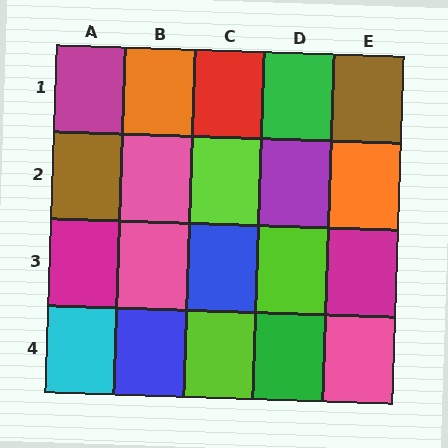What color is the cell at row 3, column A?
Magenta.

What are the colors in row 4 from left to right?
Cyan, blue, lime, green, pink.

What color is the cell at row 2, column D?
Purple.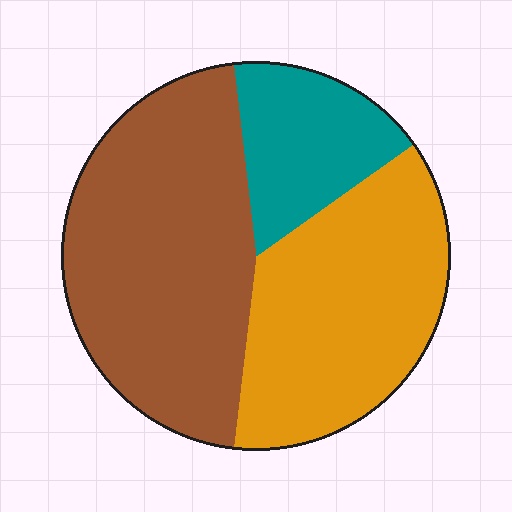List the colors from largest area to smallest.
From largest to smallest: brown, orange, teal.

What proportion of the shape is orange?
Orange covers about 35% of the shape.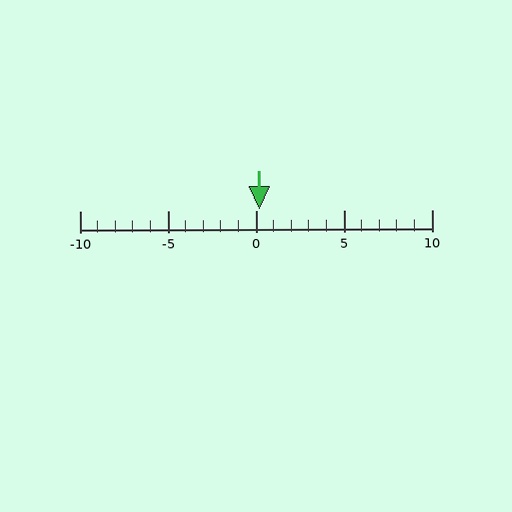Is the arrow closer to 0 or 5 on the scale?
The arrow is closer to 0.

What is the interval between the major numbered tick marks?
The major tick marks are spaced 5 units apart.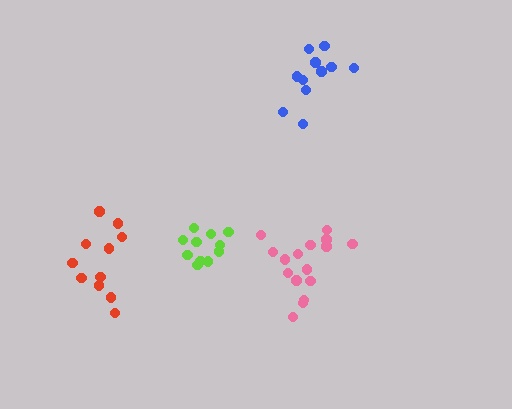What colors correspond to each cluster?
The clusters are colored: pink, red, blue, lime.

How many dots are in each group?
Group 1: 16 dots, Group 2: 11 dots, Group 3: 11 dots, Group 4: 11 dots (49 total).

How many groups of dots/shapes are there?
There are 4 groups.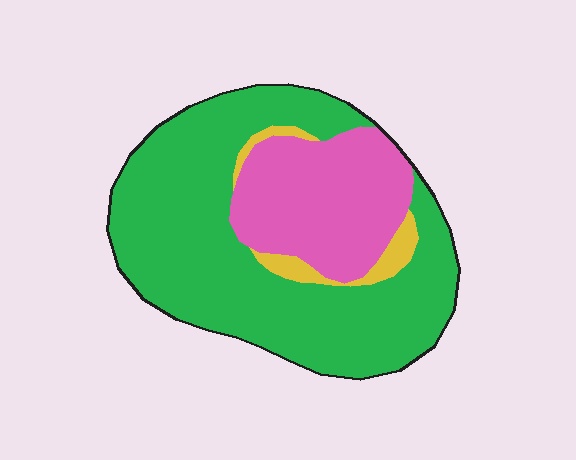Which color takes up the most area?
Green, at roughly 65%.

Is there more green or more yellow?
Green.